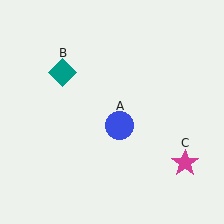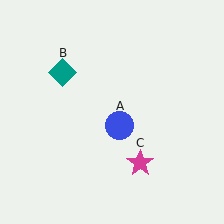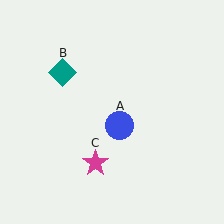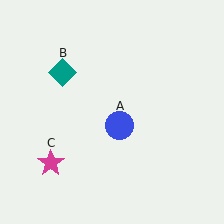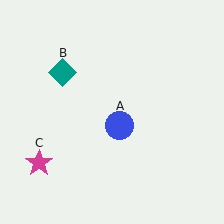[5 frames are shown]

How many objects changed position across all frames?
1 object changed position: magenta star (object C).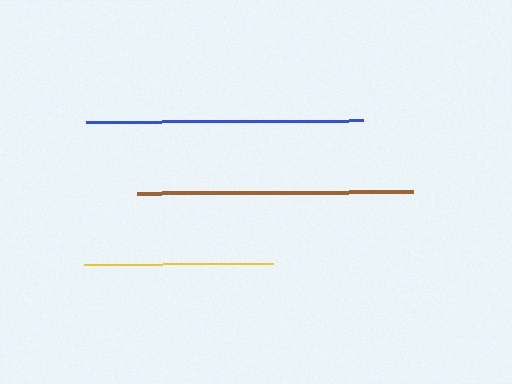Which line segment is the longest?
The blue line is the longest at approximately 277 pixels.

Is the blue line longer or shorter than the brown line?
The blue line is longer than the brown line.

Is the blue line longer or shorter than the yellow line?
The blue line is longer than the yellow line.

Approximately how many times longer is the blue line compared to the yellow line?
The blue line is approximately 1.5 times the length of the yellow line.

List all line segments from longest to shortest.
From longest to shortest: blue, brown, yellow.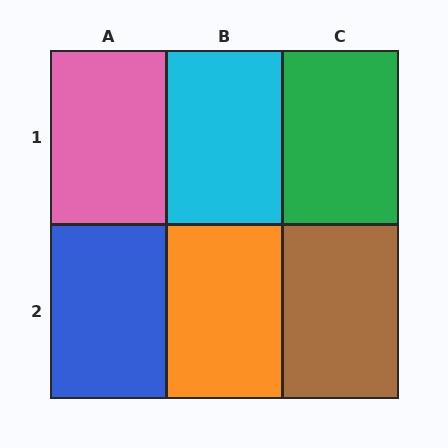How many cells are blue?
1 cell is blue.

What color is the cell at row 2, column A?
Blue.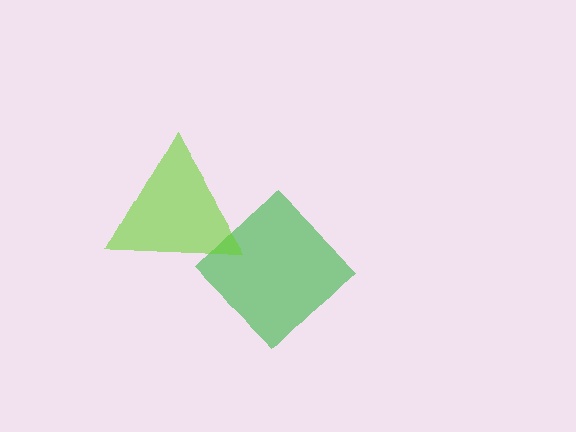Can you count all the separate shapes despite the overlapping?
Yes, there are 2 separate shapes.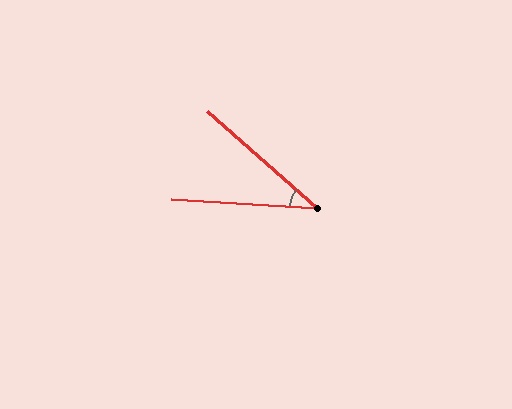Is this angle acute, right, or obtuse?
It is acute.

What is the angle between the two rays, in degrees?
Approximately 38 degrees.